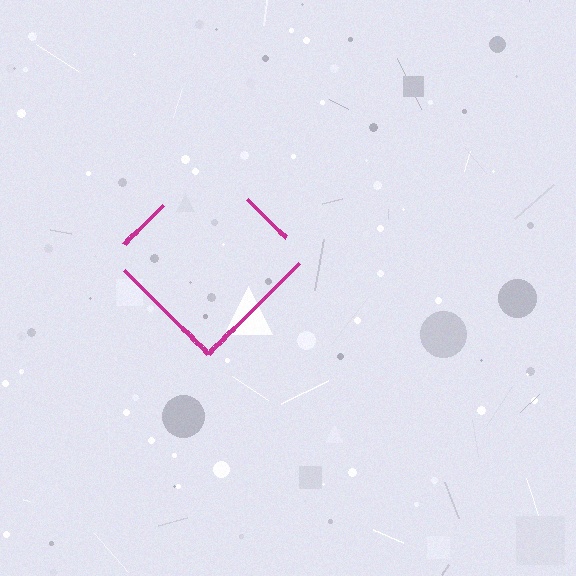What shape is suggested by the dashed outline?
The dashed outline suggests a diamond.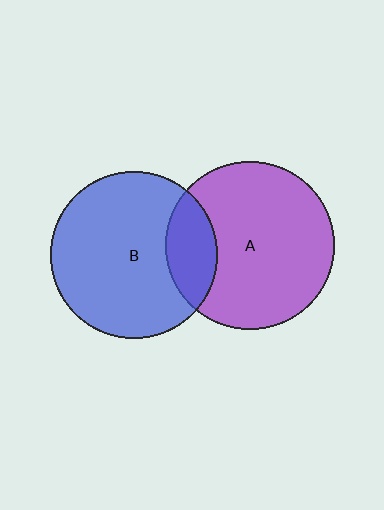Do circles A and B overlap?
Yes.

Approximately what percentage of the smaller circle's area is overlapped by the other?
Approximately 20%.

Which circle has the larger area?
Circle A (purple).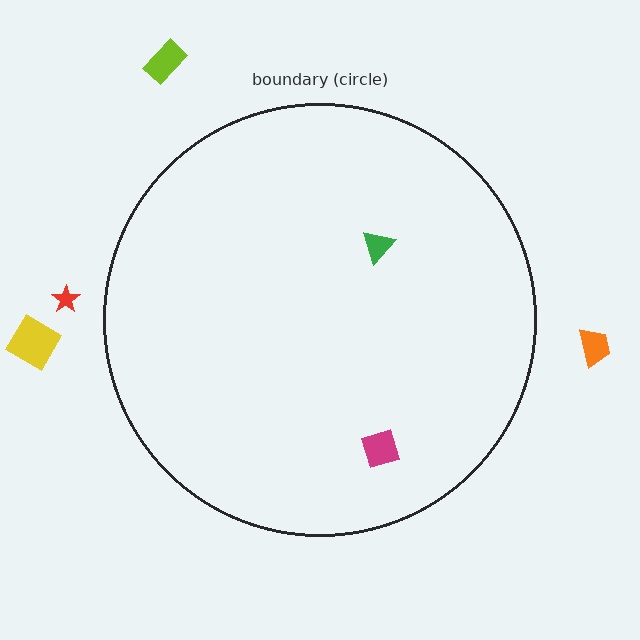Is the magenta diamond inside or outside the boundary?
Inside.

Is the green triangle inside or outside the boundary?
Inside.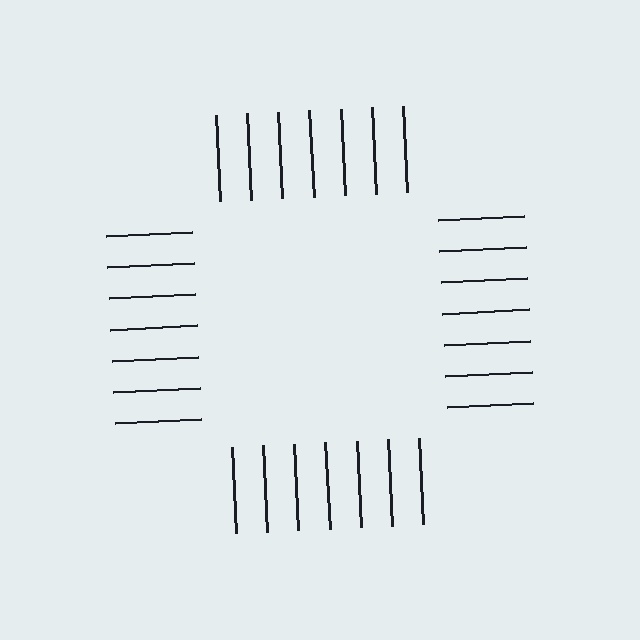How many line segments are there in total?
28 — 7 along each of the 4 edges.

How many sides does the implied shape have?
4 sides — the line-ends trace a square.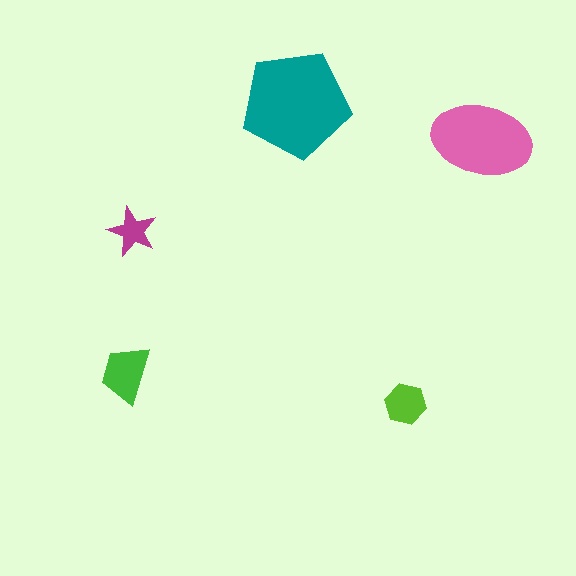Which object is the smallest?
The magenta star.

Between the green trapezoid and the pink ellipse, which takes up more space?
The pink ellipse.